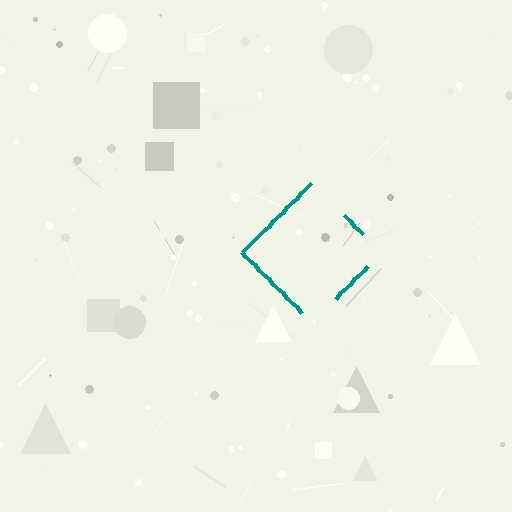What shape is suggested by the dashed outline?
The dashed outline suggests a diamond.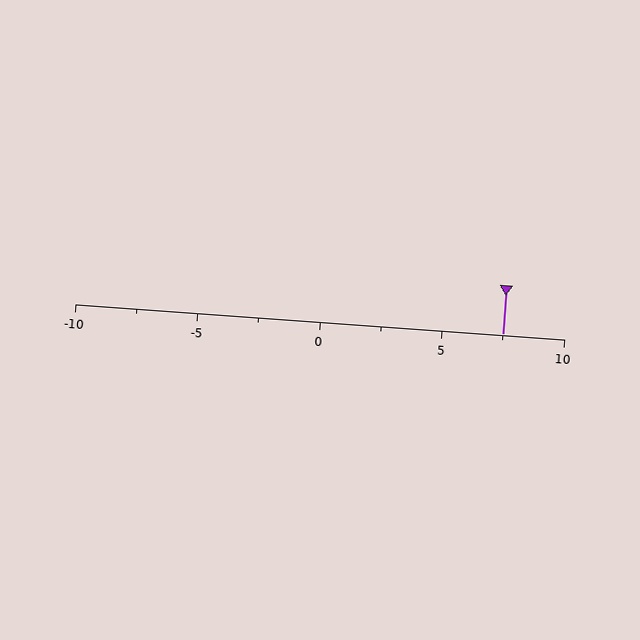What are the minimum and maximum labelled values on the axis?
The axis runs from -10 to 10.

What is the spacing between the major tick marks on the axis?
The major ticks are spaced 5 apart.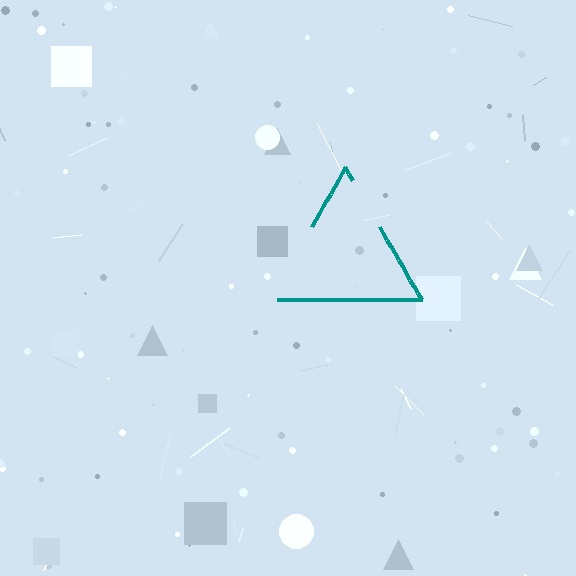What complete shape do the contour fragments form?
The contour fragments form a triangle.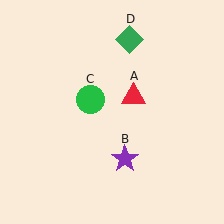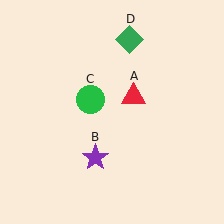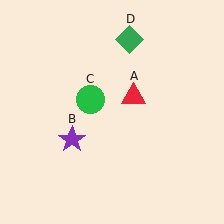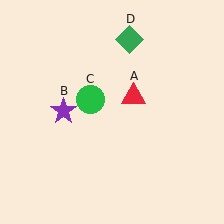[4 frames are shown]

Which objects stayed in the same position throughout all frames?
Red triangle (object A) and green circle (object C) and green diamond (object D) remained stationary.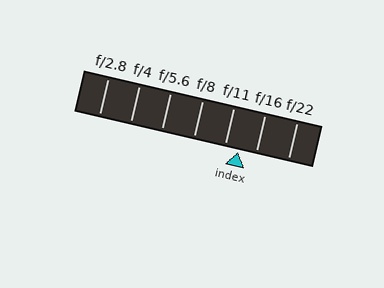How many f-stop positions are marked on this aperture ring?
There are 7 f-stop positions marked.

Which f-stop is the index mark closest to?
The index mark is closest to f/11.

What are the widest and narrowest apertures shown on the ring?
The widest aperture shown is f/2.8 and the narrowest is f/22.